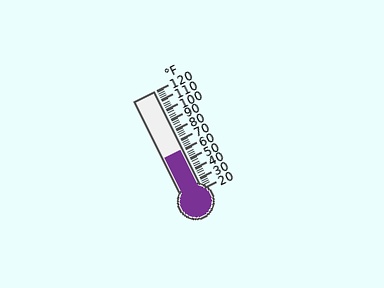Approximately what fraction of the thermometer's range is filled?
The thermometer is filled to approximately 40% of its range.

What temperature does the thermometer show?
The thermometer shows approximately 60°F.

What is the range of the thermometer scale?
The thermometer scale ranges from 20°F to 120°F.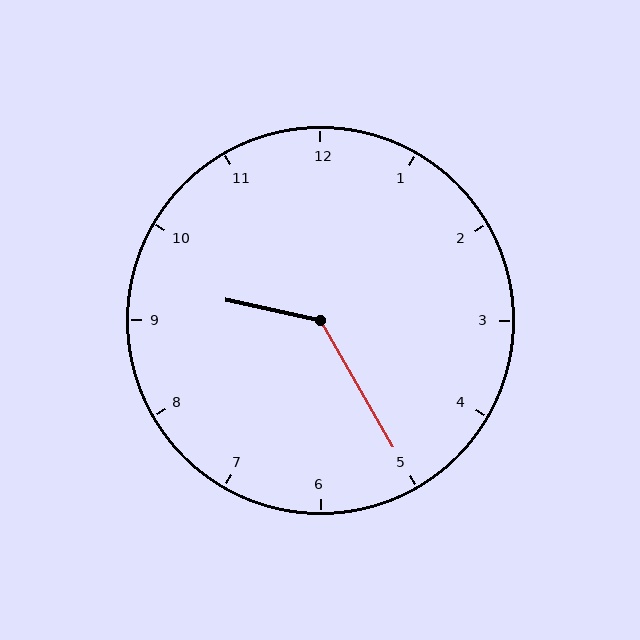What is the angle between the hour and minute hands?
Approximately 132 degrees.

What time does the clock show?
9:25.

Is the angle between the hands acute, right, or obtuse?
It is obtuse.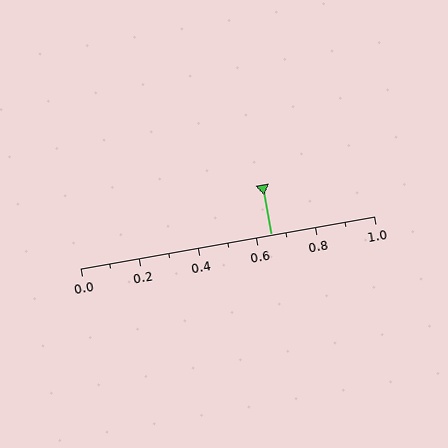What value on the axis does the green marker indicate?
The marker indicates approximately 0.65.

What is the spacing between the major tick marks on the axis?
The major ticks are spaced 0.2 apart.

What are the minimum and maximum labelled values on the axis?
The axis runs from 0.0 to 1.0.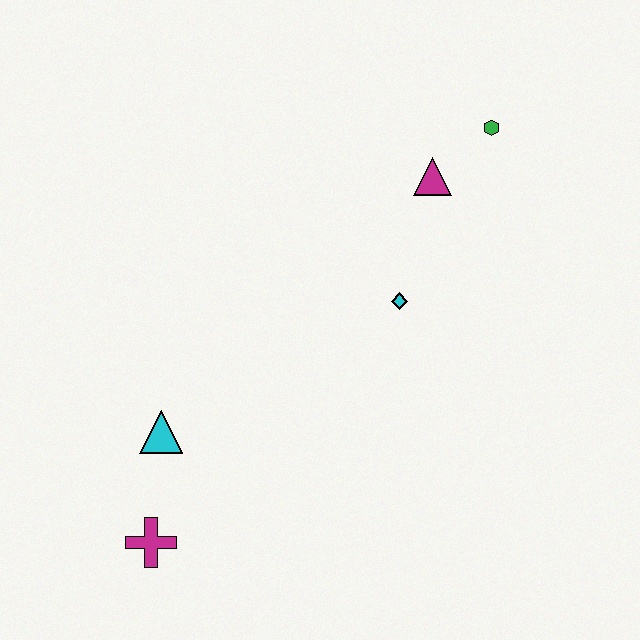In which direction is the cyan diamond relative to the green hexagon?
The cyan diamond is below the green hexagon.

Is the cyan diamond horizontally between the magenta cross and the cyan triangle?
No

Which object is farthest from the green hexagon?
The magenta cross is farthest from the green hexagon.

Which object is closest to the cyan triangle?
The magenta cross is closest to the cyan triangle.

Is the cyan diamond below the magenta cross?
No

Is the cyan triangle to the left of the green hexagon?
Yes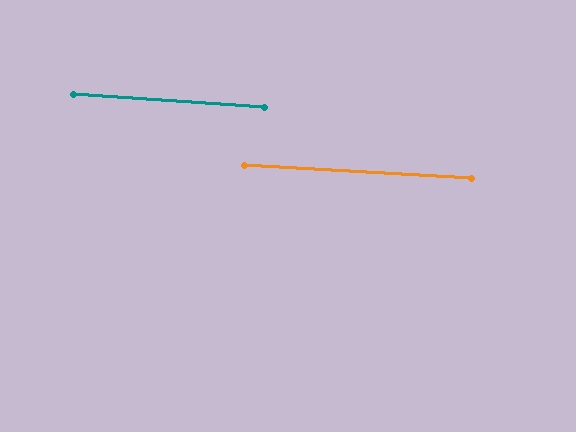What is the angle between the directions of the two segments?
Approximately 1 degree.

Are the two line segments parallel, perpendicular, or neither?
Parallel — their directions differ by only 0.6°.